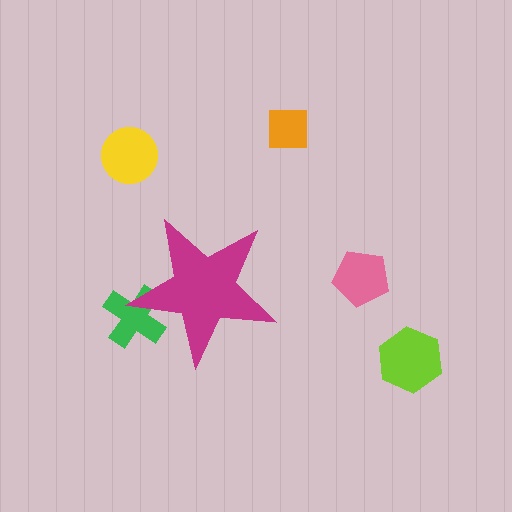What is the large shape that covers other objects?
A magenta star.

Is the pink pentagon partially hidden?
No, the pink pentagon is fully visible.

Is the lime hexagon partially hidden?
No, the lime hexagon is fully visible.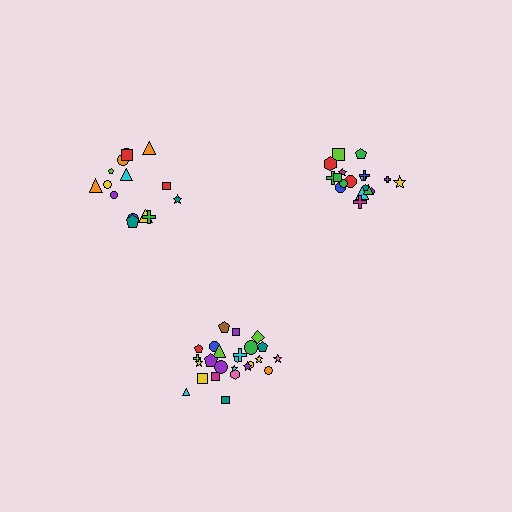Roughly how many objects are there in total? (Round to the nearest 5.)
Roughly 60 objects in total.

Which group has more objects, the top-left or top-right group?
The top-right group.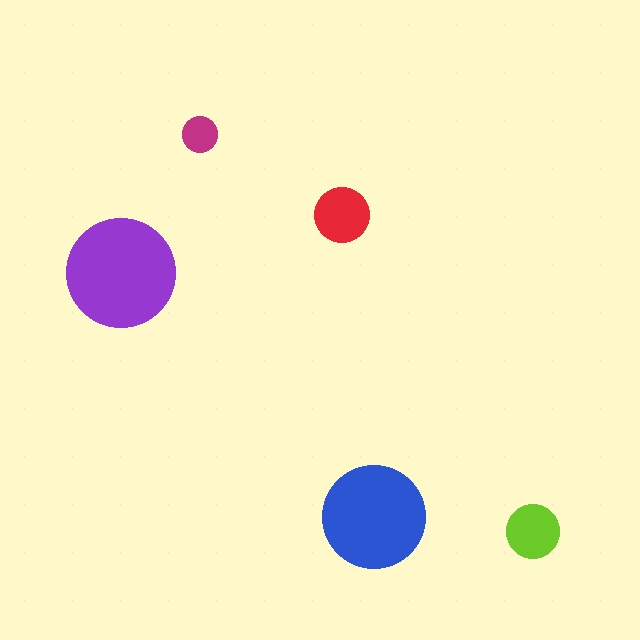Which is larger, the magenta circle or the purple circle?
The purple one.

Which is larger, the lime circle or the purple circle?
The purple one.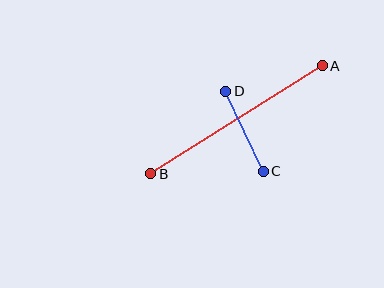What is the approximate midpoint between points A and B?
The midpoint is at approximately (237, 120) pixels.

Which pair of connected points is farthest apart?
Points A and B are farthest apart.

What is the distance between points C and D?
The distance is approximately 88 pixels.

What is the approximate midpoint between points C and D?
The midpoint is at approximately (245, 131) pixels.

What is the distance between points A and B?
The distance is approximately 203 pixels.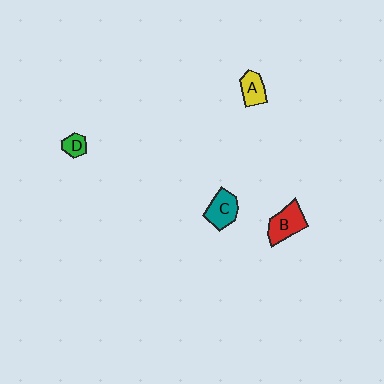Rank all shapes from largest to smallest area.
From largest to smallest: B (red), C (teal), A (yellow), D (green).